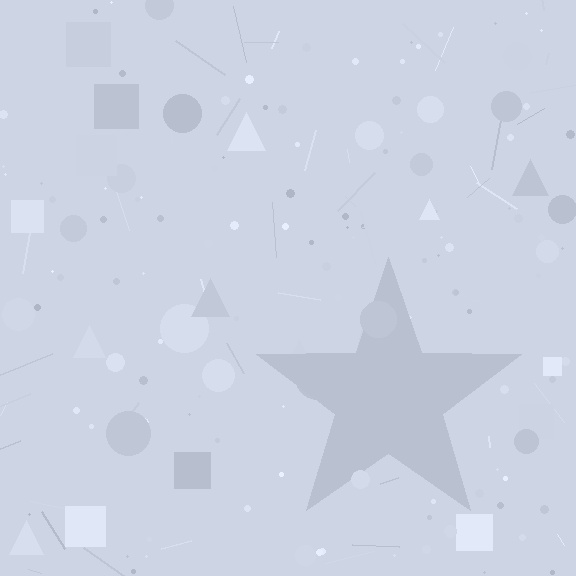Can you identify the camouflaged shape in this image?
The camouflaged shape is a star.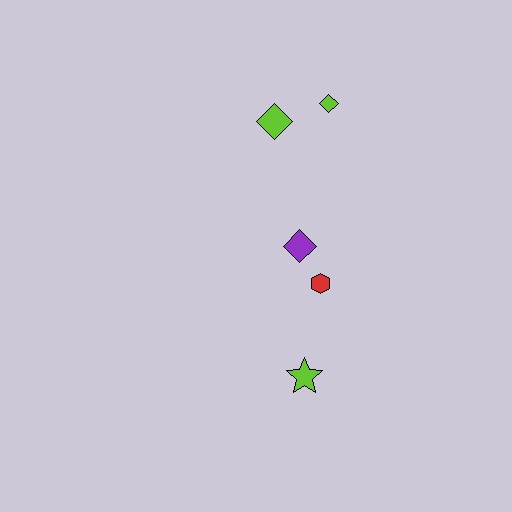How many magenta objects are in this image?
There are no magenta objects.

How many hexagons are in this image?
There is 1 hexagon.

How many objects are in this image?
There are 5 objects.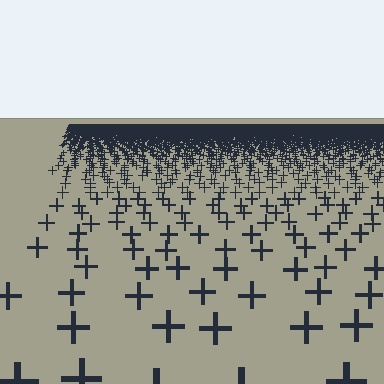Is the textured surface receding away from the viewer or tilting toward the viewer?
The surface is receding away from the viewer. Texture elements get smaller and denser toward the top.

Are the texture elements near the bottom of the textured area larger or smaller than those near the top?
Larger. Near the bottom, elements are closer to the viewer and appear at a bigger on-screen size.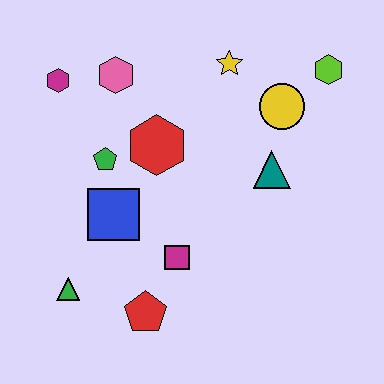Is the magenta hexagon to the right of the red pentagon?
No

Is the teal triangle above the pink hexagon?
No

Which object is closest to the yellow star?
The yellow circle is closest to the yellow star.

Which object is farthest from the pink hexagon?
The red pentagon is farthest from the pink hexagon.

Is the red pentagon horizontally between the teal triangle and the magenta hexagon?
Yes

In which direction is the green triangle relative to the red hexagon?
The green triangle is below the red hexagon.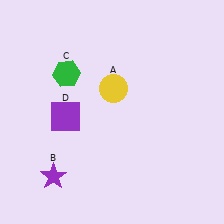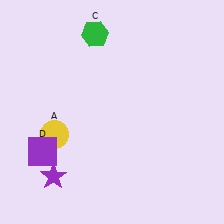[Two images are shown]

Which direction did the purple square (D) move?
The purple square (D) moved down.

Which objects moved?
The objects that moved are: the yellow circle (A), the green hexagon (C), the purple square (D).